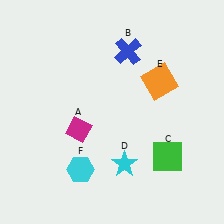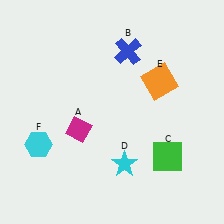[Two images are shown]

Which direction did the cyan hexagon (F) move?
The cyan hexagon (F) moved left.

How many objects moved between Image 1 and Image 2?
1 object moved between the two images.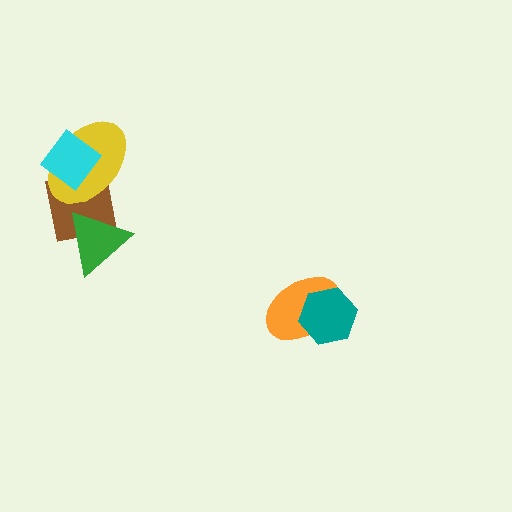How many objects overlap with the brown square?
3 objects overlap with the brown square.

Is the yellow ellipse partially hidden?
Yes, it is partially covered by another shape.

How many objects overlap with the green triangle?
1 object overlaps with the green triangle.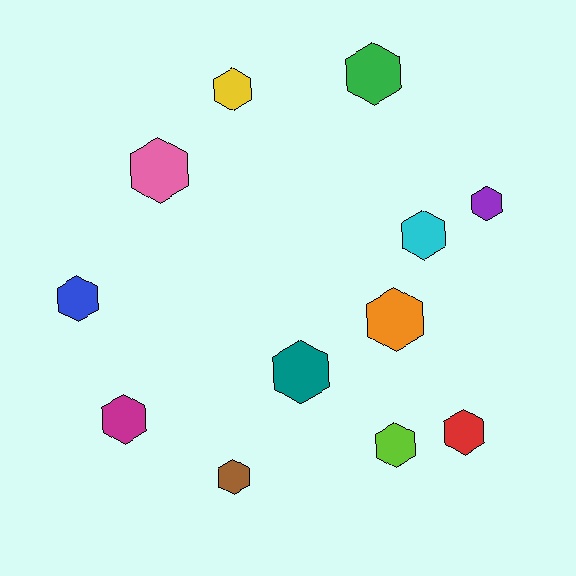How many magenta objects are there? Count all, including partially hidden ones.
There is 1 magenta object.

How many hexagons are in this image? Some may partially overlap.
There are 12 hexagons.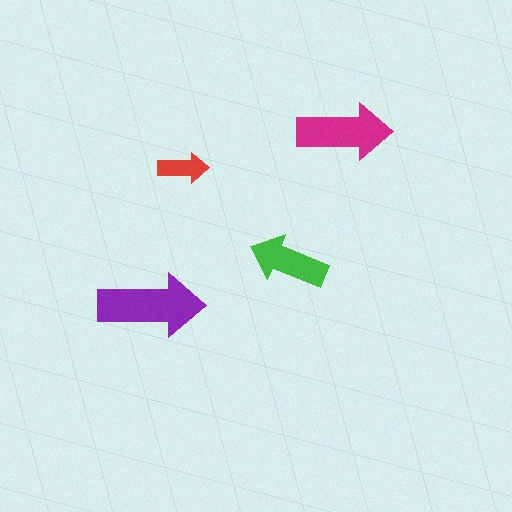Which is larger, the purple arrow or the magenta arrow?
The purple one.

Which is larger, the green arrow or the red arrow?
The green one.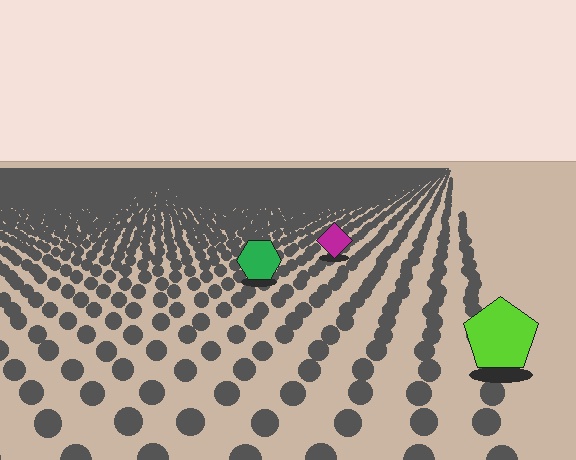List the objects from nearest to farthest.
From nearest to farthest: the lime pentagon, the green hexagon, the magenta diamond.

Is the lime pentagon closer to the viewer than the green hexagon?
Yes. The lime pentagon is closer — you can tell from the texture gradient: the ground texture is coarser near it.